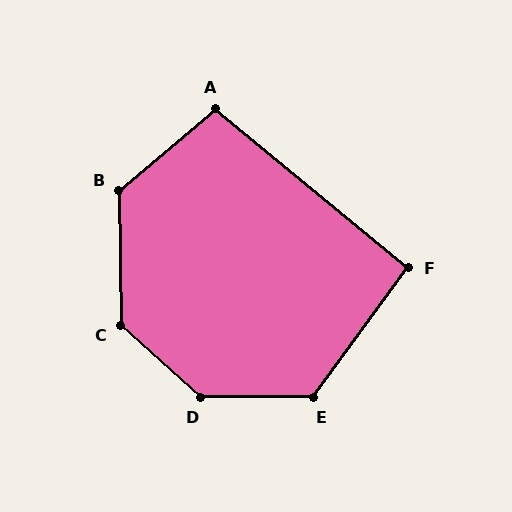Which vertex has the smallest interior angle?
F, at approximately 94 degrees.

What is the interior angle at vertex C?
Approximately 133 degrees (obtuse).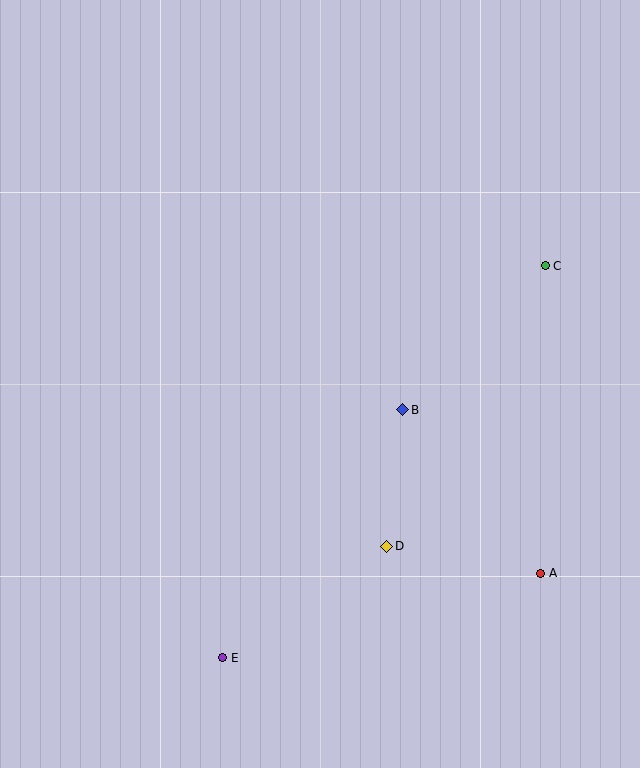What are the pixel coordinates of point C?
Point C is at (545, 266).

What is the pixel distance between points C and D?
The distance between C and D is 322 pixels.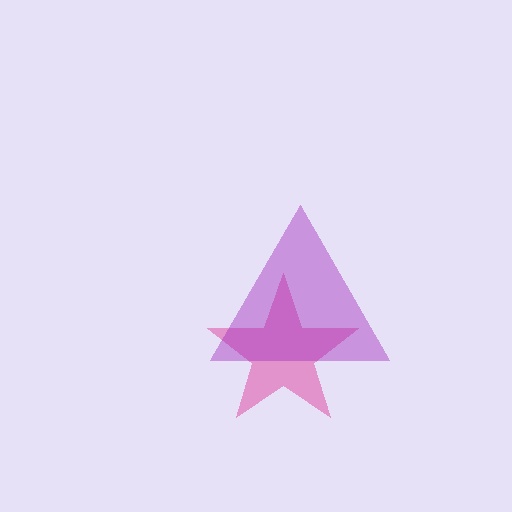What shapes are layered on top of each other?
The layered shapes are: a pink star, a purple triangle.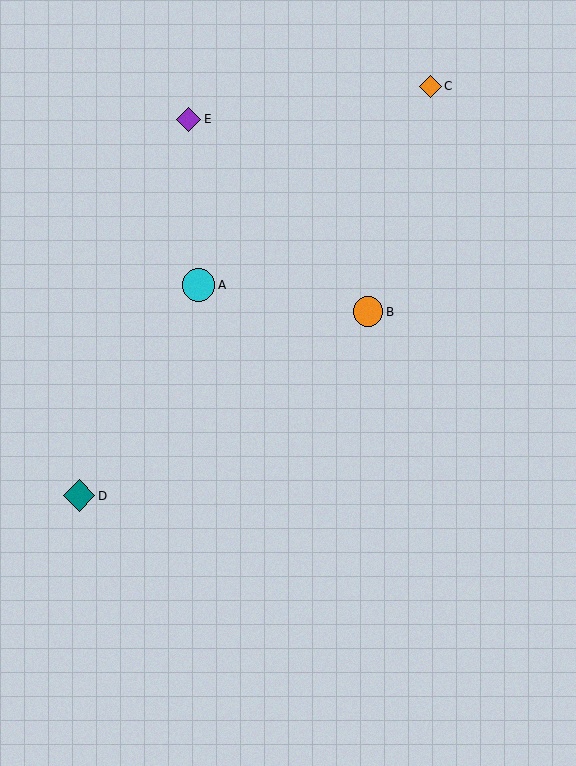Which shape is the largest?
The cyan circle (labeled A) is the largest.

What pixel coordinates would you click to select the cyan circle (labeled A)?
Click at (198, 285) to select the cyan circle A.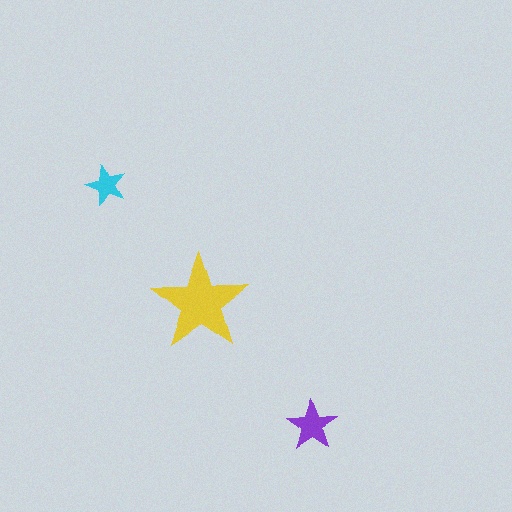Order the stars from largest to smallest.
the yellow one, the purple one, the cyan one.